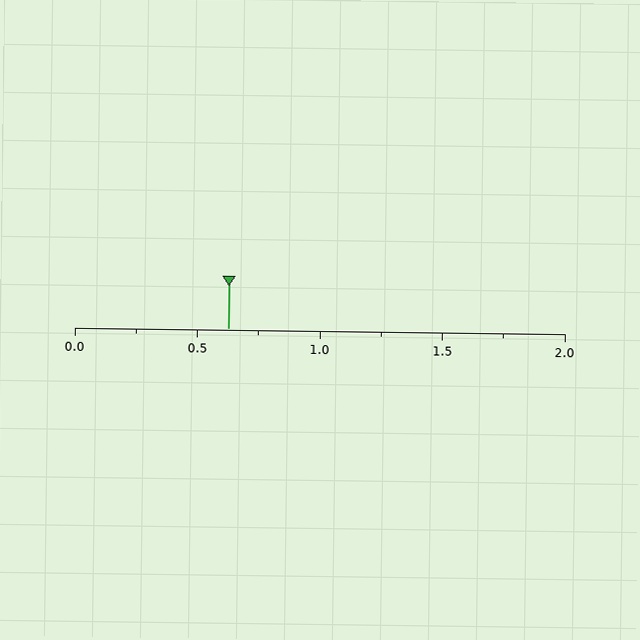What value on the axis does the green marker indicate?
The marker indicates approximately 0.62.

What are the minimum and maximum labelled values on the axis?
The axis runs from 0.0 to 2.0.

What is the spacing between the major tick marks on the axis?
The major ticks are spaced 0.5 apart.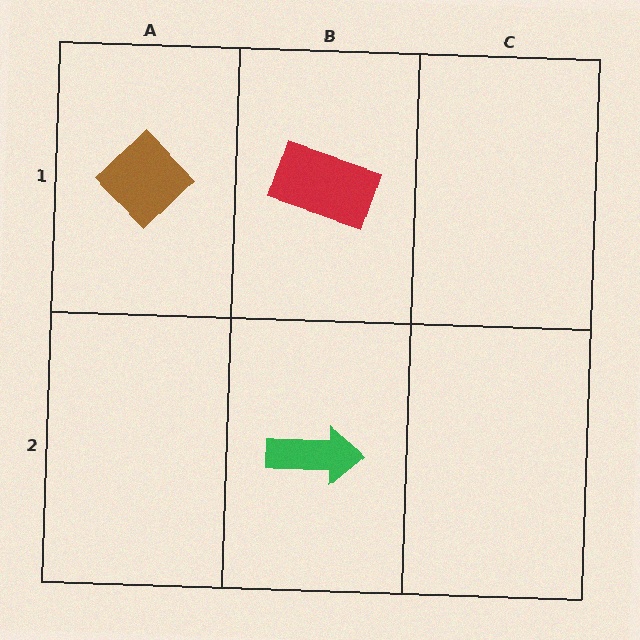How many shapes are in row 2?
1 shape.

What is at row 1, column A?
A brown diamond.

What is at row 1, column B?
A red rectangle.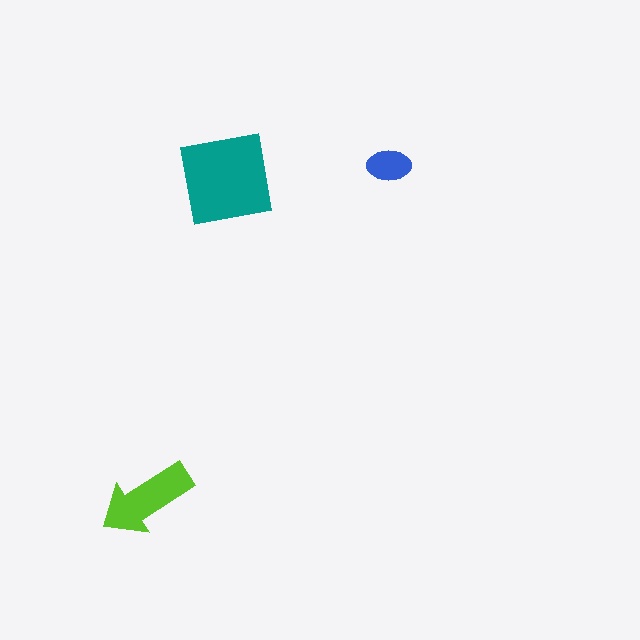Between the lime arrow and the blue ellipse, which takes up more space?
The lime arrow.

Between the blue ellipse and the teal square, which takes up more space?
The teal square.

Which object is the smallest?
The blue ellipse.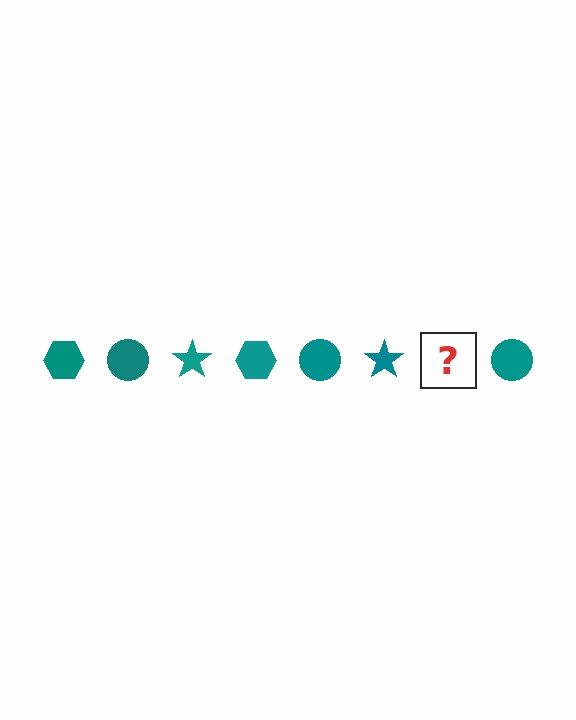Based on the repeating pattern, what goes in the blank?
The blank should be a teal hexagon.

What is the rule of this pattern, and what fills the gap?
The rule is that the pattern cycles through hexagon, circle, star shapes in teal. The gap should be filled with a teal hexagon.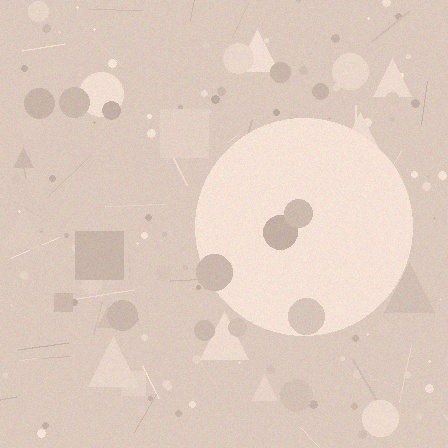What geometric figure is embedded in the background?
A circle is embedded in the background.